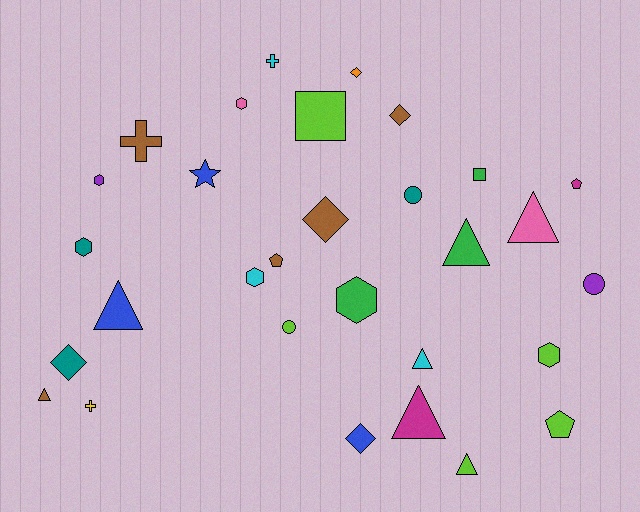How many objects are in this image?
There are 30 objects.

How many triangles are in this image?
There are 7 triangles.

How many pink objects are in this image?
There are 2 pink objects.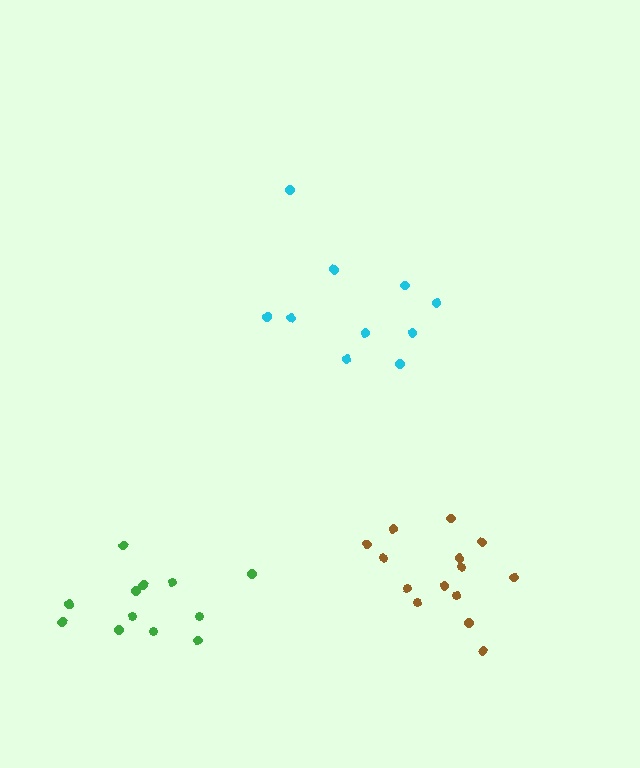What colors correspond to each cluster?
The clusters are colored: cyan, green, brown.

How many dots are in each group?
Group 1: 10 dots, Group 2: 12 dots, Group 3: 14 dots (36 total).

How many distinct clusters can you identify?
There are 3 distinct clusters.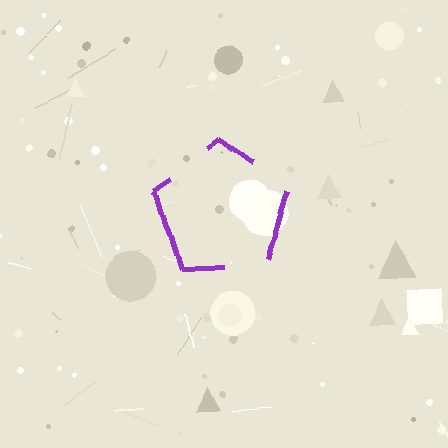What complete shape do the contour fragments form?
The contour fragments form a pentagon.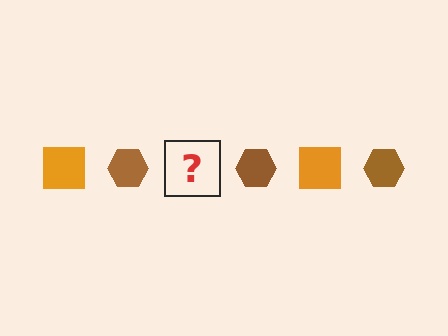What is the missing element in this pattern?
The missing element is an orange square.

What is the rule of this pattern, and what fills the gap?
The rule is that the pattern alternates between orange square and brown hexagon. The gap should be filled with an orange square.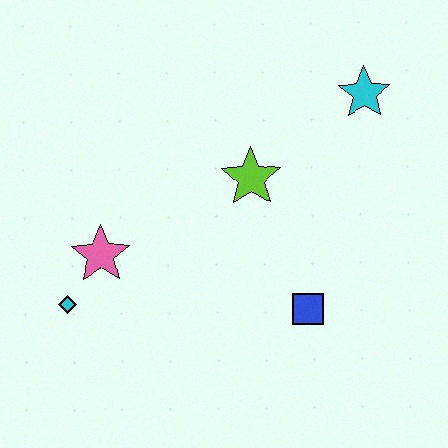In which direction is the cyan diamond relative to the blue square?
The cyan diamond is to the left of the blue square.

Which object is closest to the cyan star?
The lime star is closest to the cyan star.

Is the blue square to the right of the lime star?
Yes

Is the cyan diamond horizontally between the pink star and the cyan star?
No